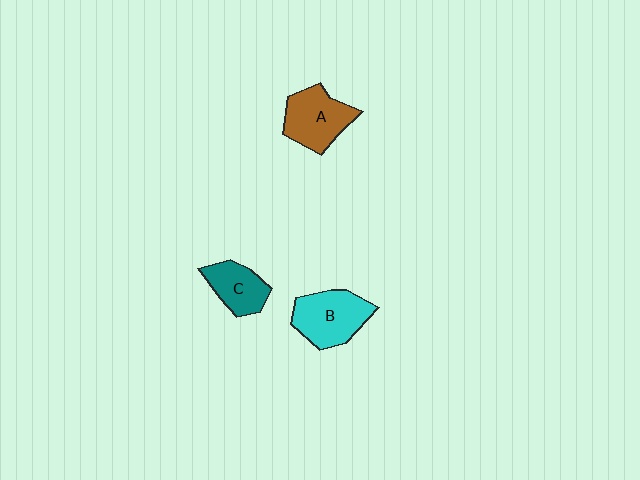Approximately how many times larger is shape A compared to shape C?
Approximately 1.3 times.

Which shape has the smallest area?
Shape C (teal).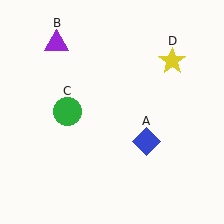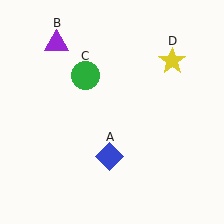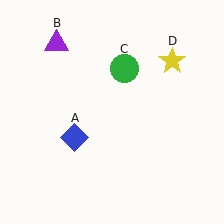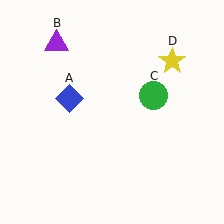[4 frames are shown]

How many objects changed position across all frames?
2 objects changed position: blue diamond (object A), green circle (object C).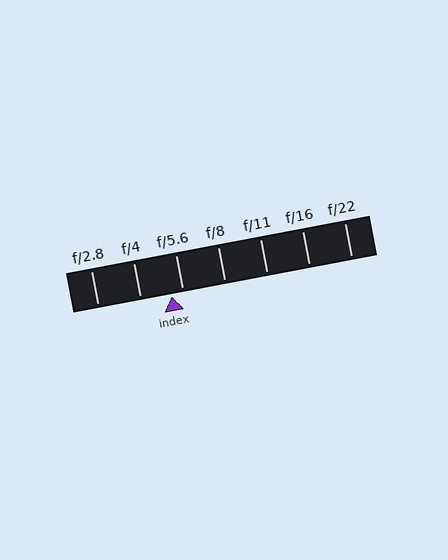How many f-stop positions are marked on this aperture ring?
There are 7 f-stop positions marked.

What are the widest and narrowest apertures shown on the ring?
The widest aperture shown is f/2.8 and the narrowest is f/22.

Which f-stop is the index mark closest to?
The index mark is closest to f/5.6.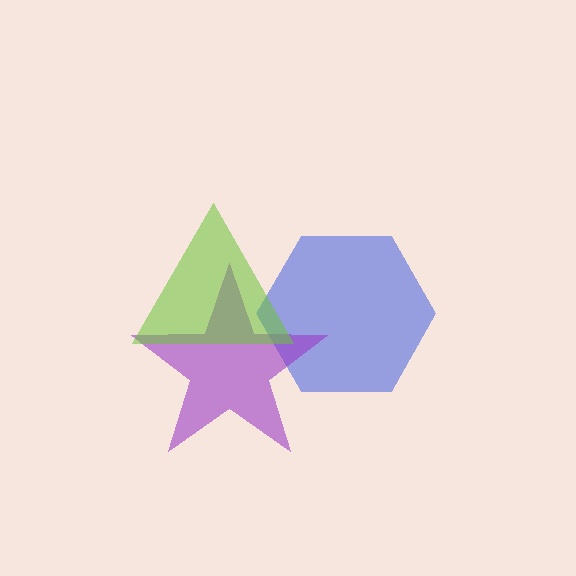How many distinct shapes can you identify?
There are 3 distinct shapes: a blue hexagon, a purple star, a lime triangle.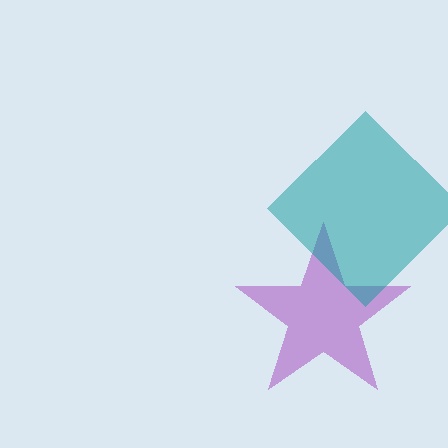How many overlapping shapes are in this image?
There are 2 overlapping shapes in the image.